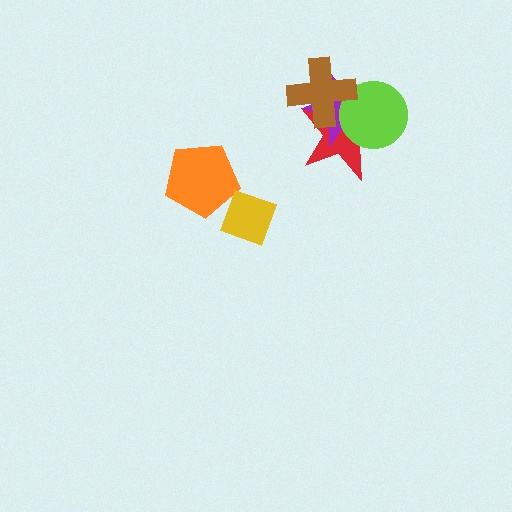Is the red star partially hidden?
Yes, it is partially covered by another shape.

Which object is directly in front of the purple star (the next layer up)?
The lime circle is directly in front of the purple star.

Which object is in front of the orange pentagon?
The yellow diamond is in front of the orange pentagon.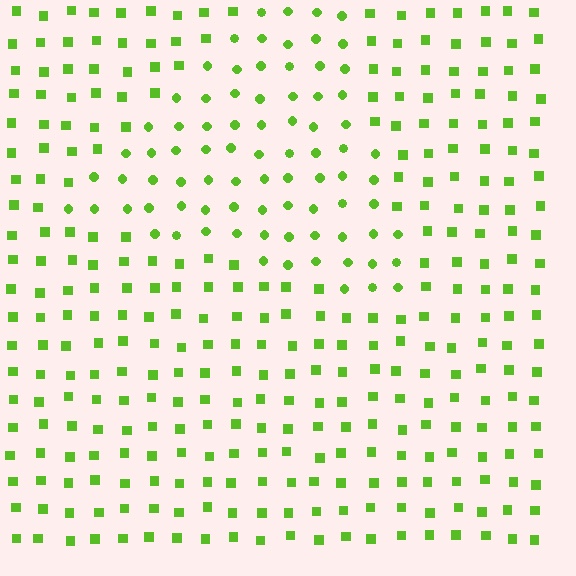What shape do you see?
I see a triangle.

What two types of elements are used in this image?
The image uses circles inside the triangle region and squares outside it.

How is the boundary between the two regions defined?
The boundary is defined by a change in element shape: circles inside vs. squares outside. All elements share the same color and spacing.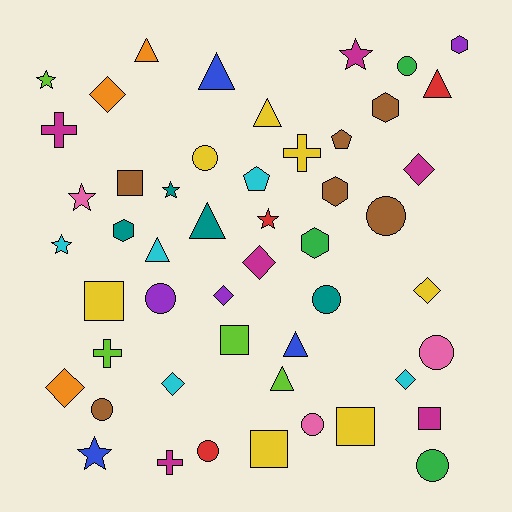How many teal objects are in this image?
There are 4 teal objects.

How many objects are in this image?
There are 50 objects.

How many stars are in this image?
There are 7 stars.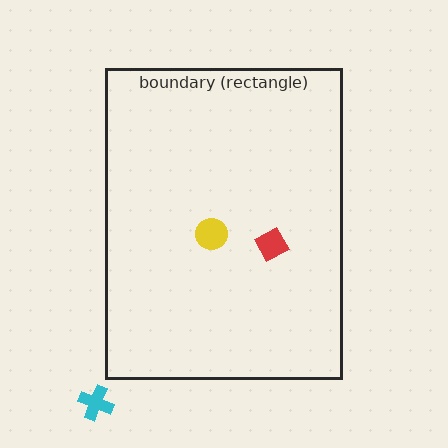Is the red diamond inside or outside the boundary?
Inside.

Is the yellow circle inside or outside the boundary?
Inside.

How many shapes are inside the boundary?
2 inside, 1 outside.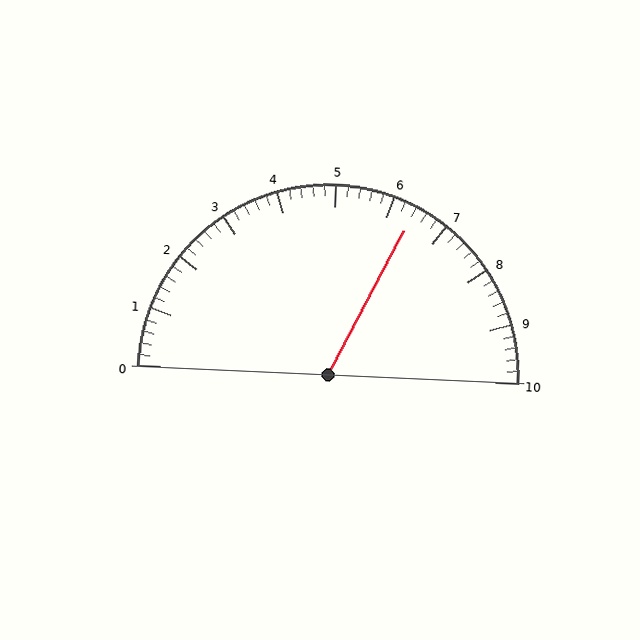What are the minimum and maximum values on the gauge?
The gauge ranges from 0 to 10.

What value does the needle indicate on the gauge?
The needle indicates approximately 6.4.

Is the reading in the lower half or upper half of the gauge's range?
The reading is in the upper half of the range (0 to 10).